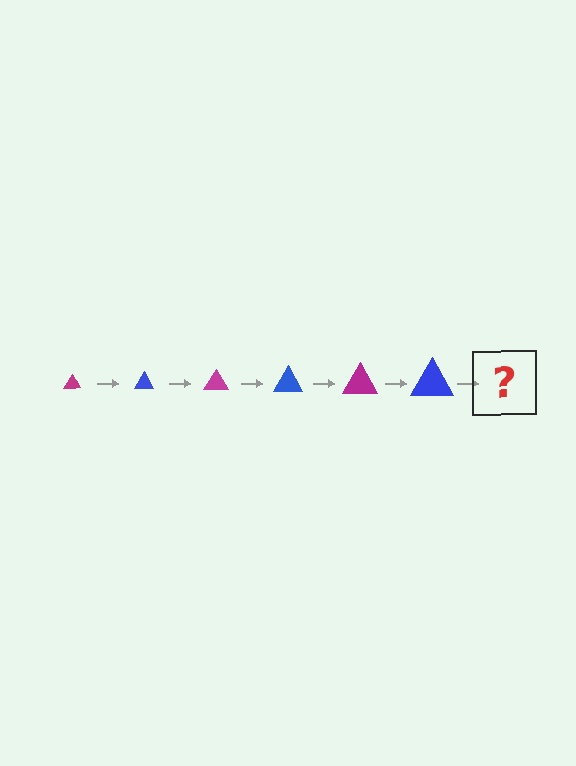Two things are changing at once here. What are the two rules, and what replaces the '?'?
The two rules are that the triangle grows larger each step and the color cycles through magenta and blue. The '?' should be a magenta triangle, larger than the previous one.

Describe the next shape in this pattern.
It should be a magenta triangle, larger than the previous one.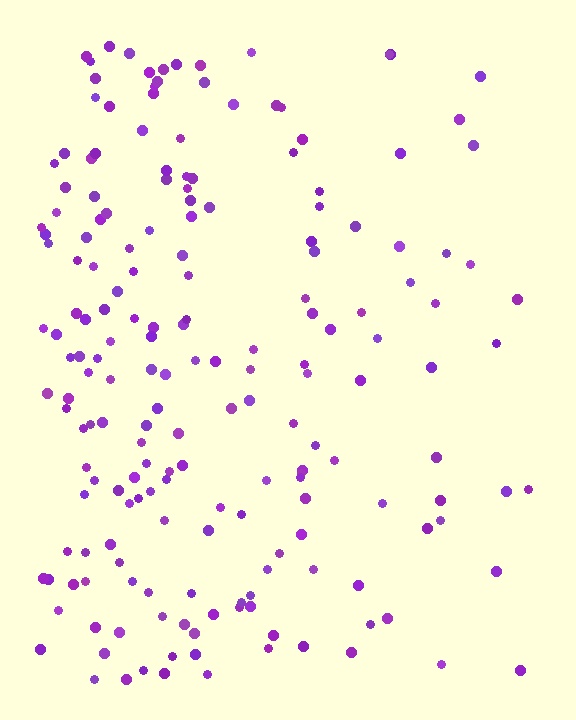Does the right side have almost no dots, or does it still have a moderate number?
Still a moderate number, just noticeably fewer than the left.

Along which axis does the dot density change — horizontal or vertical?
Horizontal.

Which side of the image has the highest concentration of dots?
The left.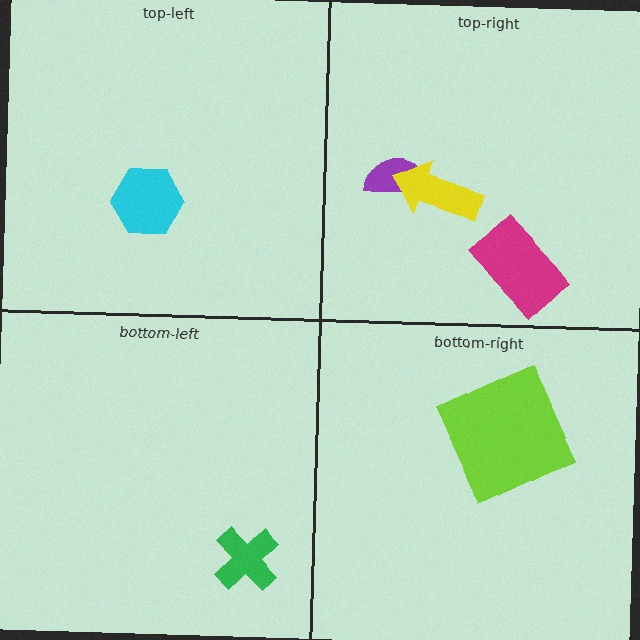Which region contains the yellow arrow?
The top-right region.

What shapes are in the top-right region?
The magenta rectangle, the purple semicircle, the yellow arrow.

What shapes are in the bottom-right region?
The lime square.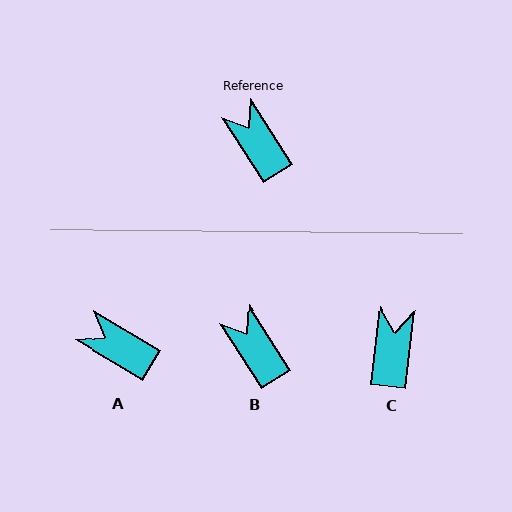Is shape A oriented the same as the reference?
No, it is off by about 27 degrees.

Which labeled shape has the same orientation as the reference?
B.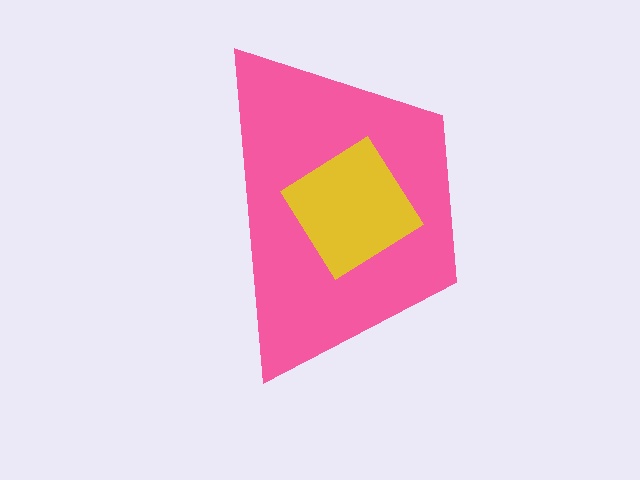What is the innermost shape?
The yellow diamond.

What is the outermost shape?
The pink trapezoid.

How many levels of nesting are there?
2.